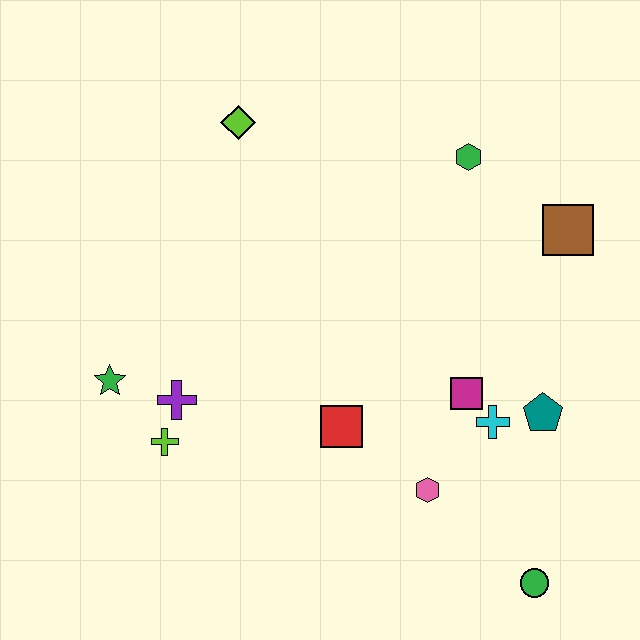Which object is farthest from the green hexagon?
The green circle is farthest from the green hexagon.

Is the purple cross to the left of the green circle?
Yes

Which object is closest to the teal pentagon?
The cyan cross is closest to the teal pentagon.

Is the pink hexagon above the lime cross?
No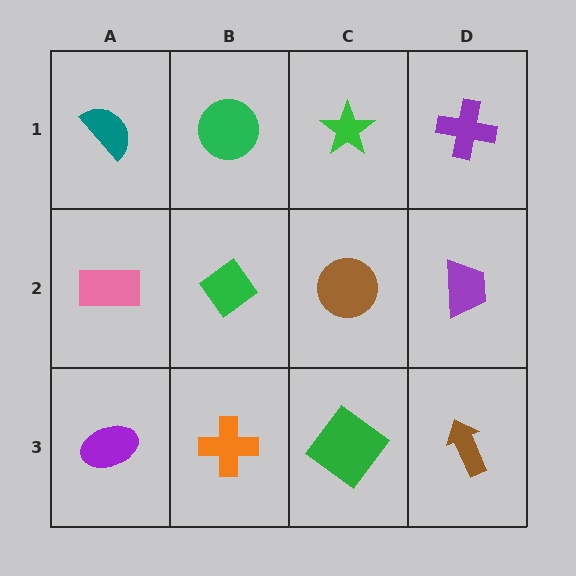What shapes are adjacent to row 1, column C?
A brown circle (row 2, column C), a green circle (row 1, column B), a purple cross (row 1, column D).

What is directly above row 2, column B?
A green circle.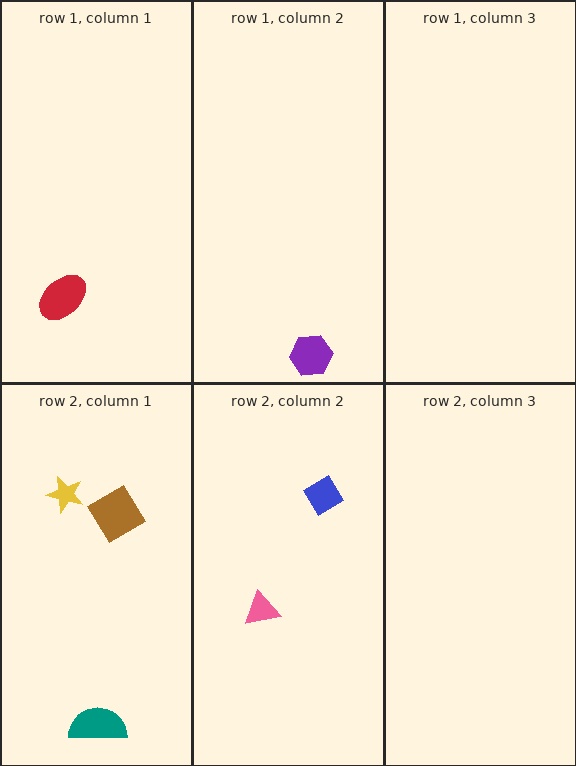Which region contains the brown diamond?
The row 2, column 1 region.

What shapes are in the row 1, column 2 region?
The purple hexagon.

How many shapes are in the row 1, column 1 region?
1.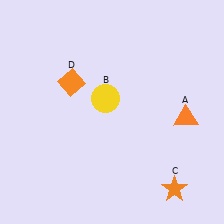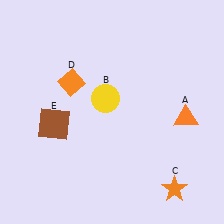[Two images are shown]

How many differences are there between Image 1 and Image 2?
There is 1 difference between the two images.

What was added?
A brown square (E) was added in Image 2.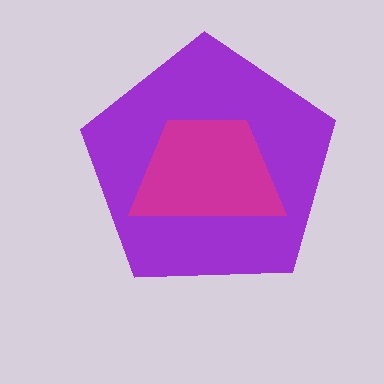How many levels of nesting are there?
2.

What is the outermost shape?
The purple pentagon.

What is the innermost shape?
The magenta trapezoid.